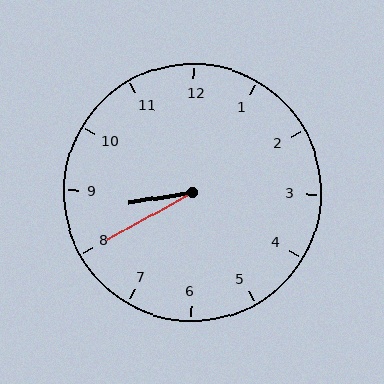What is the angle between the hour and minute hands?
Approximately 20 degrees.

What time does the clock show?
8:40.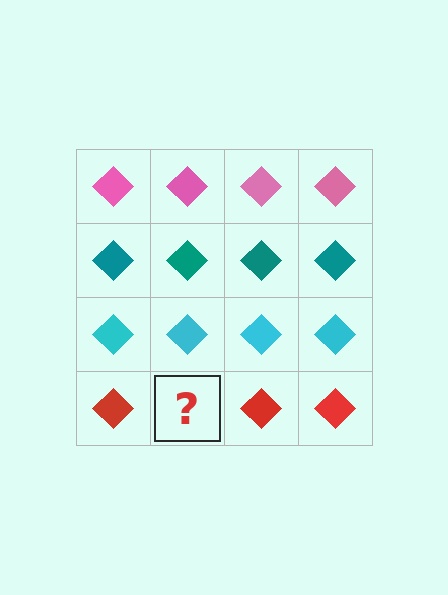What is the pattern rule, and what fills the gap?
The rule is that each row has a consistent color. The gap should be filled with a red diamond.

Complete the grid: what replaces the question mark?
The question mark should be replaced with a red diamond.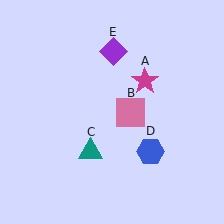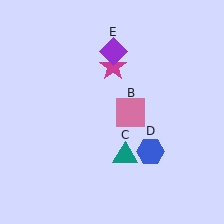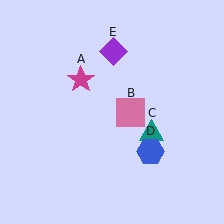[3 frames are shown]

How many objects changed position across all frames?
2 objects changed position: magenta star (object A), teal triangle (object C).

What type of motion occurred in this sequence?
The magenta star (object A), teal triangle (object C) rotated counterclockwise around the center of the scene.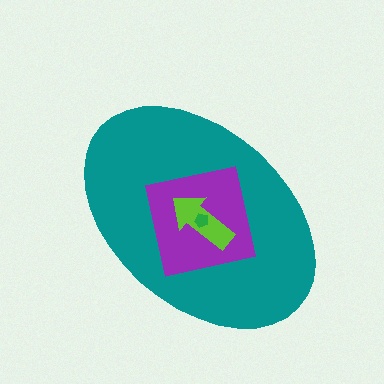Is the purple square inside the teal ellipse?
Yes.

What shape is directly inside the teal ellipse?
The purple square.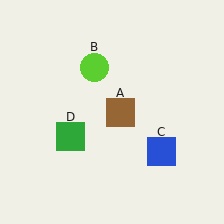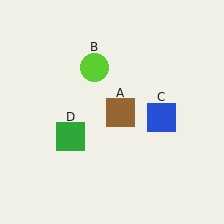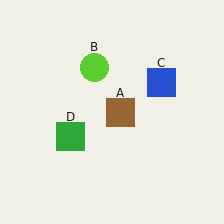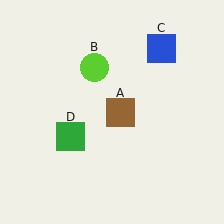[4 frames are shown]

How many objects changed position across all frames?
1 object changed position: blue square (object C).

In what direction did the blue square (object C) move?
The blue square (object C) moved up.